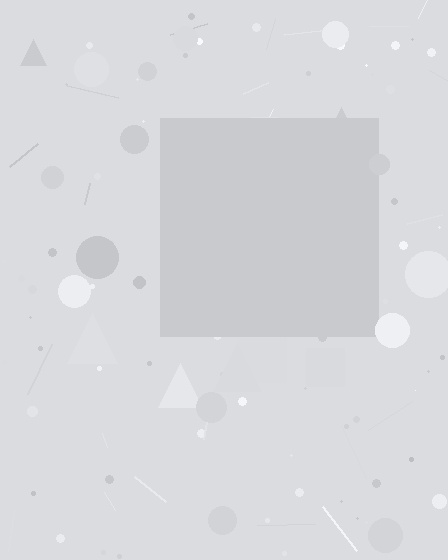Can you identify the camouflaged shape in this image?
The camouflaged shape is a square.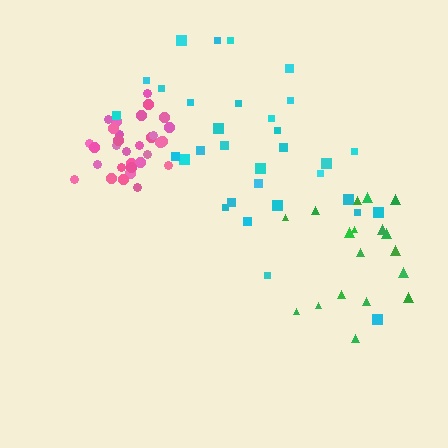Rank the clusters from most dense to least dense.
pink, green, cyan.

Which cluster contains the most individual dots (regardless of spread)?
Cyan (32).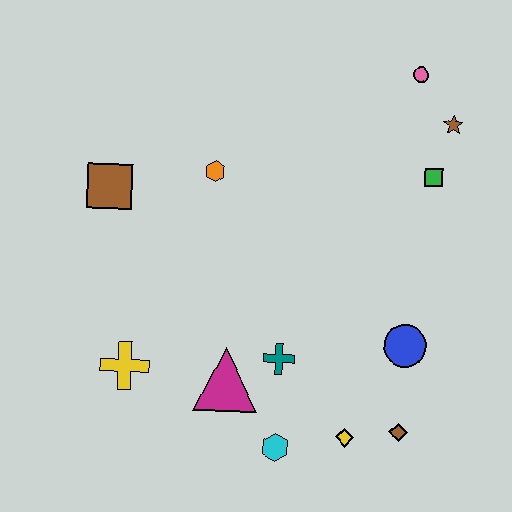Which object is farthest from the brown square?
The brown diamond is farthest from the brown square.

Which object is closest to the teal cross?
The magenta triangle is closest to the teal cross.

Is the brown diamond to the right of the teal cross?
Yes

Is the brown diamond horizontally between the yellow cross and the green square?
Yes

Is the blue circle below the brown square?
Yes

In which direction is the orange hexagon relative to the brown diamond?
The orange hexagon is above the brown diamond.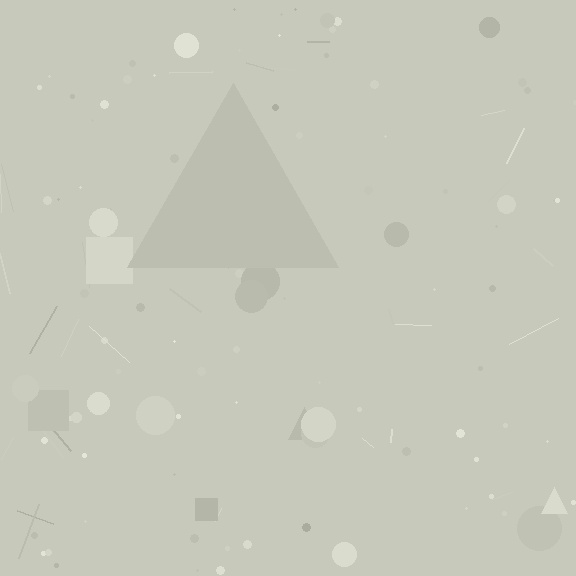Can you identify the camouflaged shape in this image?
The camouflaged shape is a triangle.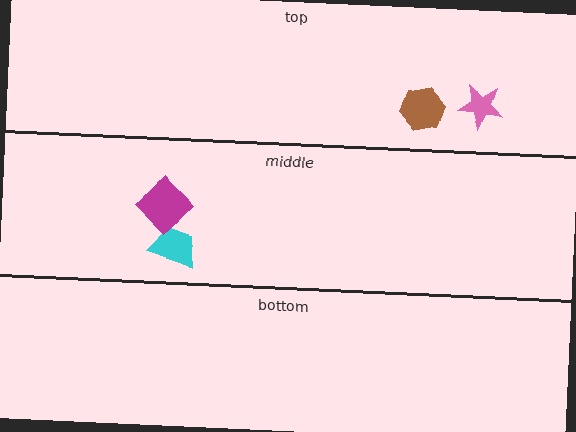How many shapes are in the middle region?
2.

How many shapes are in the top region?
2.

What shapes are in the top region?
The pink star, the brown hexagon.